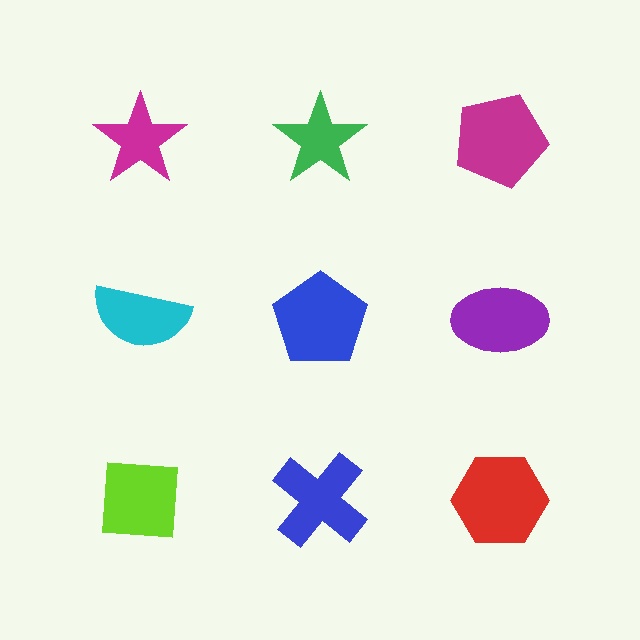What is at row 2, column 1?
A cyan semicircle.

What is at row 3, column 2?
A blue cross.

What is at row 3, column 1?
A lime square.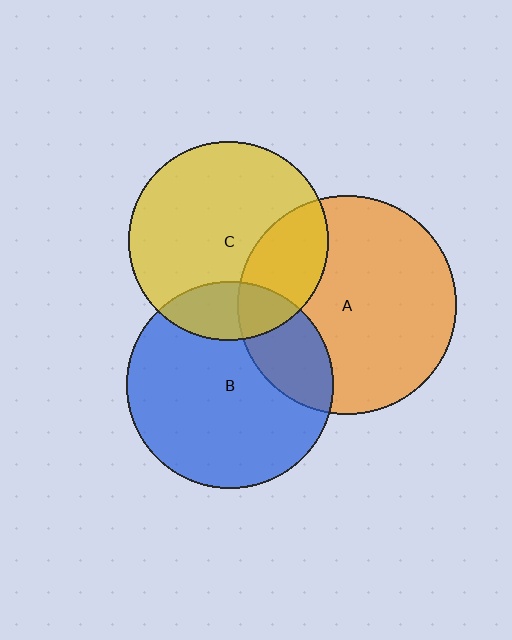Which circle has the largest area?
Circle A (orange).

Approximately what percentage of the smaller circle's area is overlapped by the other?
Approximately 20%.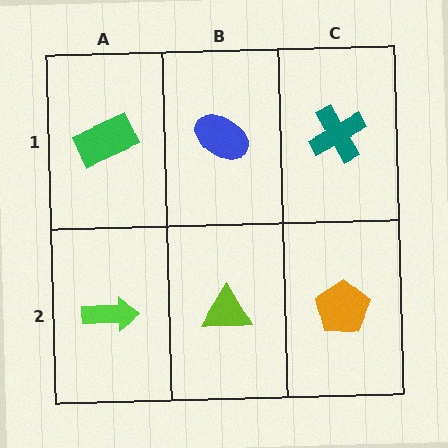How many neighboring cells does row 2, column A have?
2.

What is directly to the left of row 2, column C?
A lime triangle.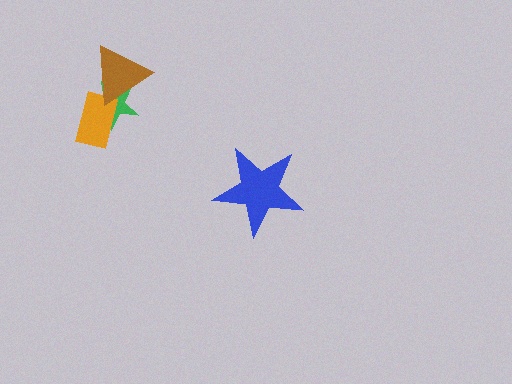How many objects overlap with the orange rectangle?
2 objects overlap with the orange rectangle.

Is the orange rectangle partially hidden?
Yes, it is partially covered by another shape.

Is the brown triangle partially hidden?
No, no other shape covers it.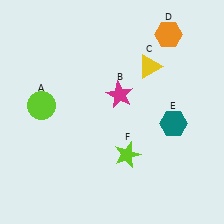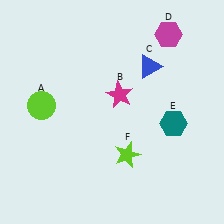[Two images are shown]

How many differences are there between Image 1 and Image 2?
There are 2 differences between the two images.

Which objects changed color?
C changed from yellow to blue. D changed from orange to magenta.